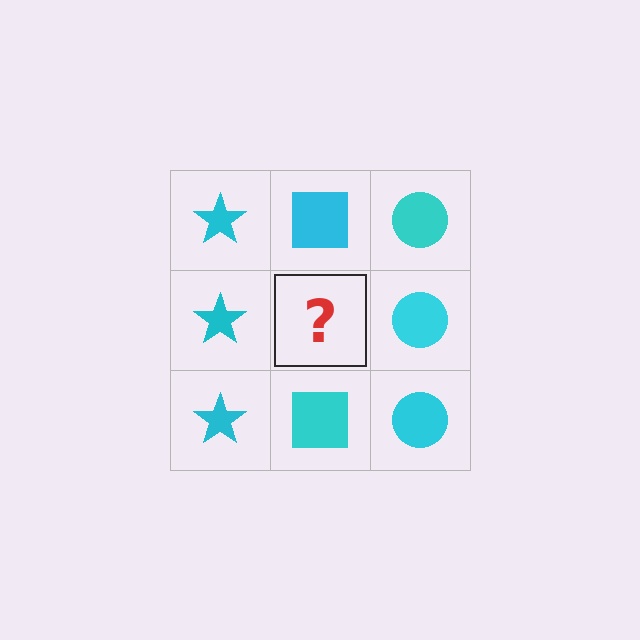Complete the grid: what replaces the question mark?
The question mark should be replaced with a cyan square.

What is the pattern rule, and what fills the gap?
The rule is that each column has a consistent shape. The gap should be filled with a cyan square.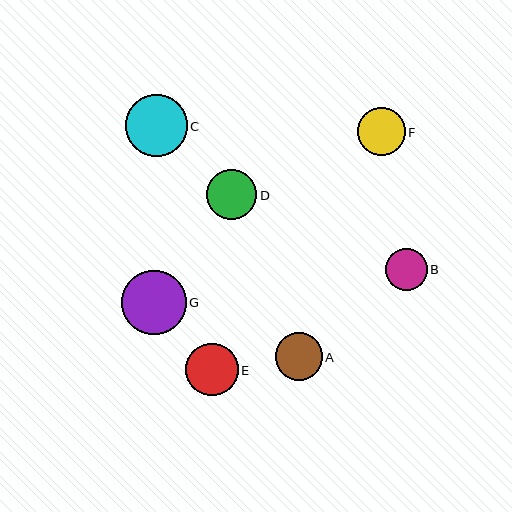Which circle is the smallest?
Circle B is the smallest with a size of approximately 42 pixels.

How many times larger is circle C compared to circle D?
Circle C is approximately 1.2 times the size of circle D.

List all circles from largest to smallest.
From largest to smallest: G, C, E, D, F, A, B.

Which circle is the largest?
Circle G is the largest with a size of approximately 64 pixels.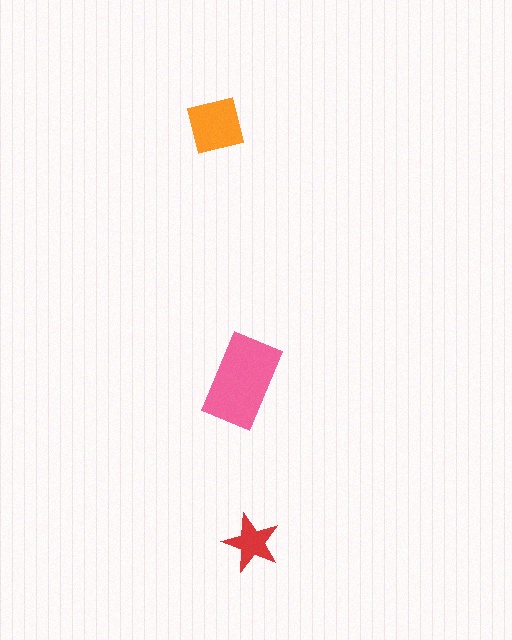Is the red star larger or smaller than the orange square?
Smaller.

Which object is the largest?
The pink rectangle.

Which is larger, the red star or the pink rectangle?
The pink rectangle.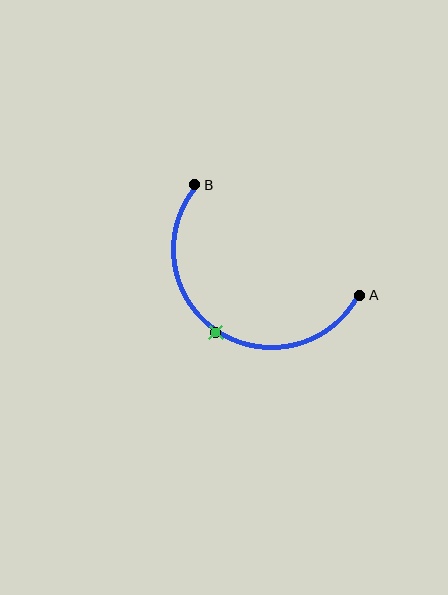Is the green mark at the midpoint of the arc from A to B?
Yes. The green mark lies on the arc at equal arc-length from both A and B — it is the arc midpoint.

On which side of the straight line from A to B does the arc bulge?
The arc bulges below and to the left of the straight line connecting A and B.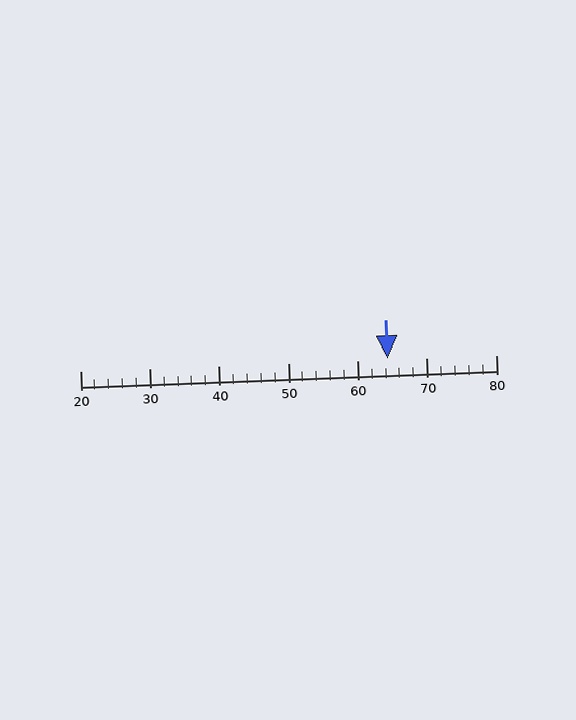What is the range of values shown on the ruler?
The ruler shows values from 20 to 80.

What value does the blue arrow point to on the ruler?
The blue arrow points to approximately 64.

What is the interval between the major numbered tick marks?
The major tick marks are spaced 10 units apart.